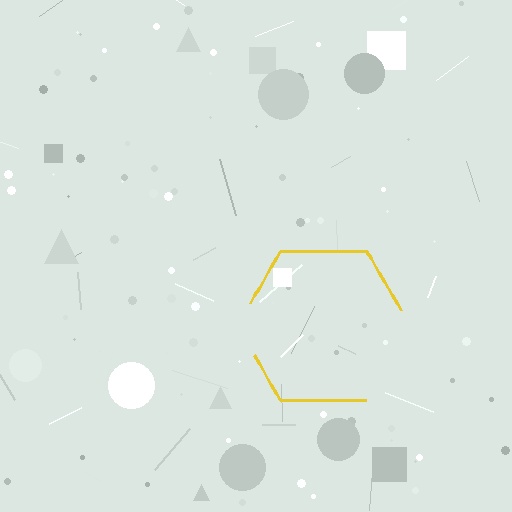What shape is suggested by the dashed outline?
The dashed outline suggests a hexagon.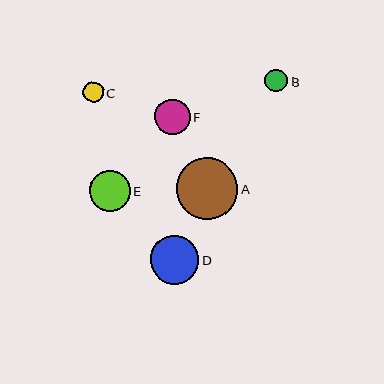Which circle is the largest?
Circle A is the largest with a size of approximately 62 pixels.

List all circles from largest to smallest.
From largest to smallest: A, D, E, F, B, C.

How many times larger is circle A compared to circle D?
Circle A is approximately 1.3 times the size of circle D.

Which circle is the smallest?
Circle C is the smallest with a size of approximately 20 pixels.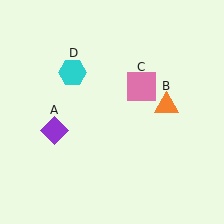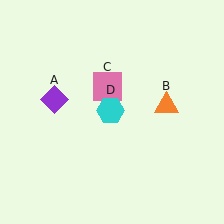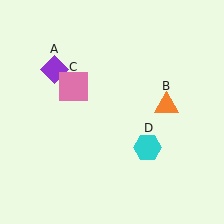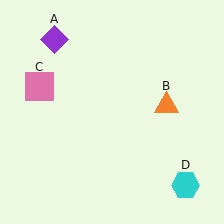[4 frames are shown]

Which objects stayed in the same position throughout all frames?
Orange triangle (object B) remained stationary.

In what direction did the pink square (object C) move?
The pink square (object C) moved left.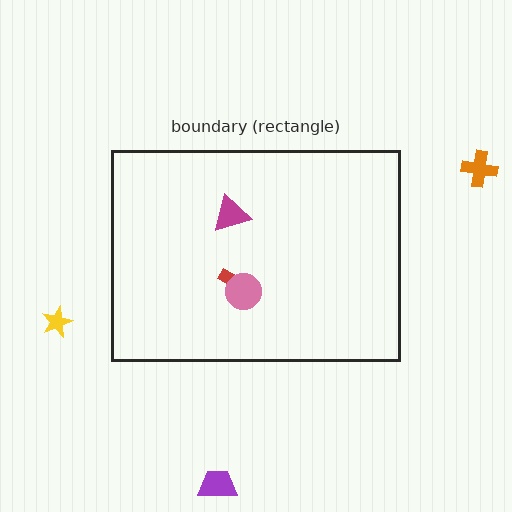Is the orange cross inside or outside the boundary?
Outside.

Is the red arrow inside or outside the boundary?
Inside.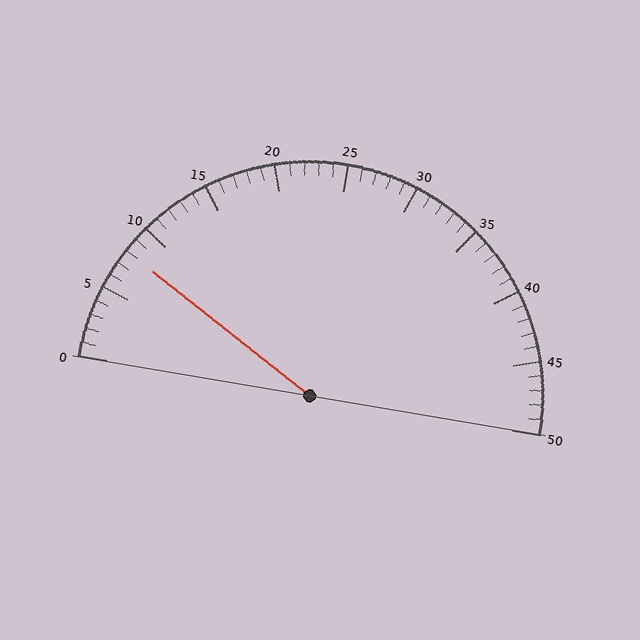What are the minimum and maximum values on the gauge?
The gauge ranges from 0 to 50.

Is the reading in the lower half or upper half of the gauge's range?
The reading is in the lower half of the range (0 to 50).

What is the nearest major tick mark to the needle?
The nearest major tick mark is 10.